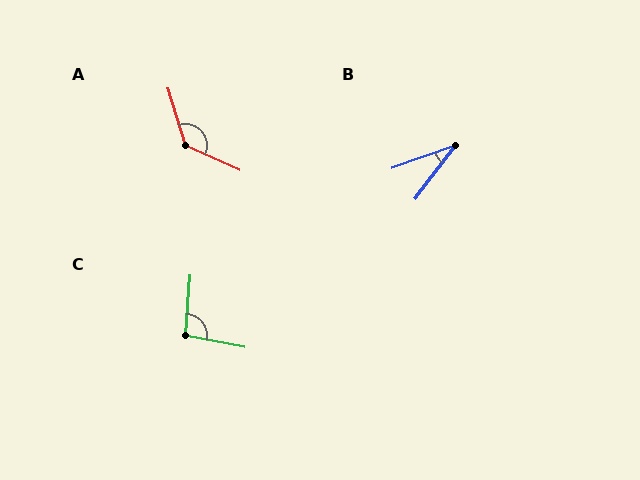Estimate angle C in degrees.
Approximately 96 degrees.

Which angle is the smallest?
B, at approximately 33 degrees.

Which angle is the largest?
A, at approximately 131 degrees.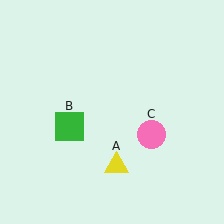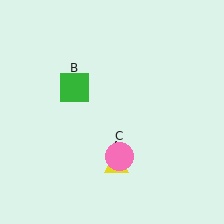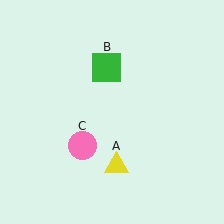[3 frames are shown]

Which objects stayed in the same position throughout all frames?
Yellow triangle (object A) remained stationary.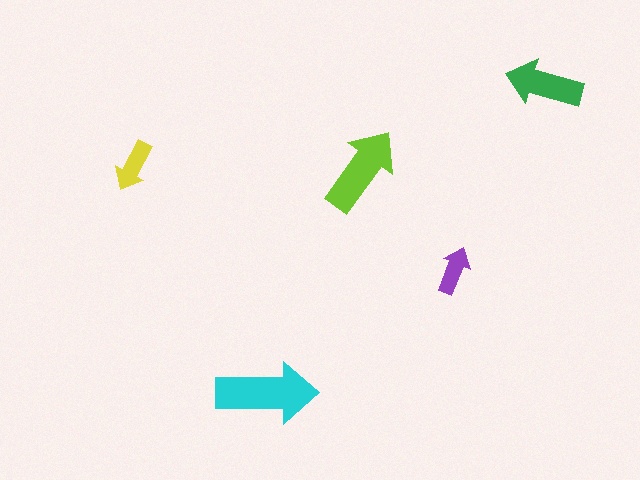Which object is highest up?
The green arrow is topmost.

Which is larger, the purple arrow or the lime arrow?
The lime one.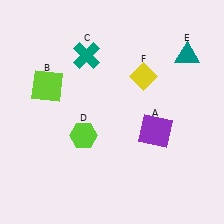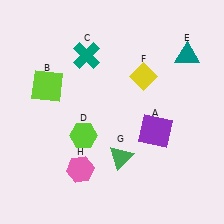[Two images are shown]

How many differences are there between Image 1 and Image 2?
There are 2 differences between the two images.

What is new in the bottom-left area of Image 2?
A pink hexagon (H) was added in the bottom-left area of Image 2.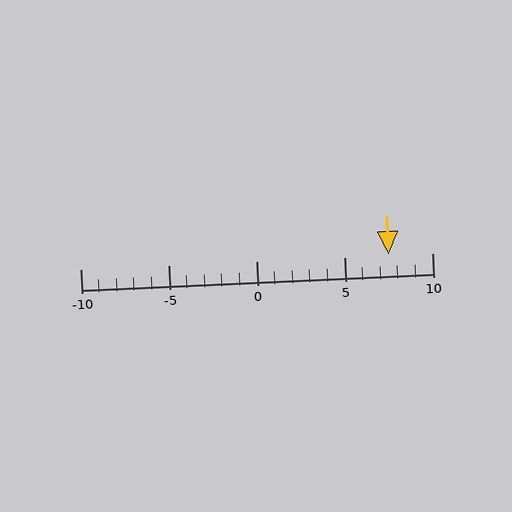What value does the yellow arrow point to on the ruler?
The yellow arrow points to approximately 8.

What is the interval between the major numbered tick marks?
The major tick marks are spaced 5 units apart.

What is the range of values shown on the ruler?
The ruler shows values from -10 to 10.